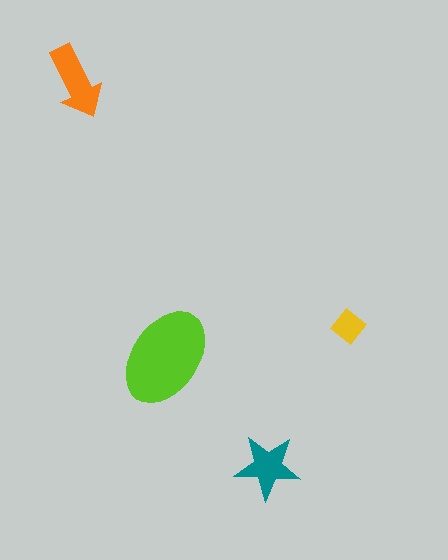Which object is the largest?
The lime ellipse.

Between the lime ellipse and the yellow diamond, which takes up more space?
The lime ellipse.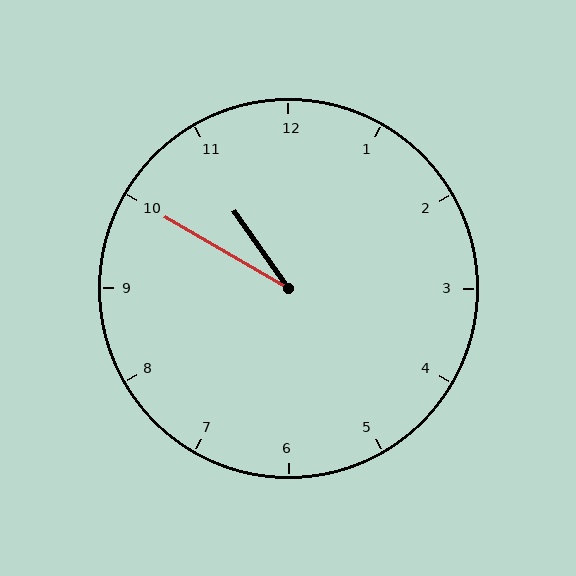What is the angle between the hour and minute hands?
Approximately 25 degrees.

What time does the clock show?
10:50.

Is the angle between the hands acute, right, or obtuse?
It is acute.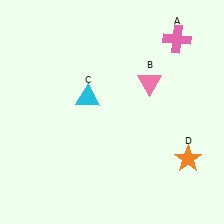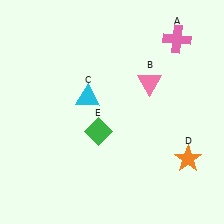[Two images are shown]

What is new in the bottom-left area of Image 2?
A green diamond (E) was added in the bottom-left area of Image 2.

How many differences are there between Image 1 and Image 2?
There is 1 difference between the two images.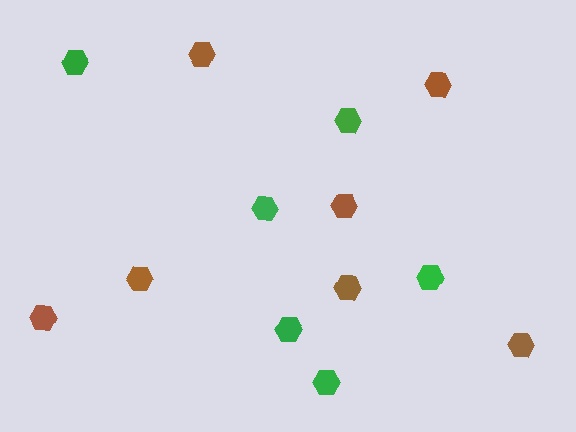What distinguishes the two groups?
There are 2 groups: one group of brown hexagons (7) and one group of green hexagons (6).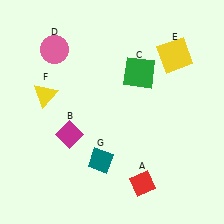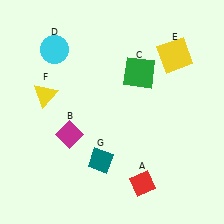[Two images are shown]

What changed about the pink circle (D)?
In Image 1, D is pink. In Image 2, it changed to cyan.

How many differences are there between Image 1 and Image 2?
There is 1 difference between the two images.